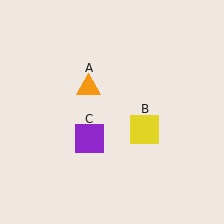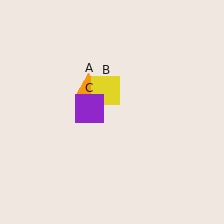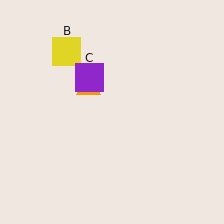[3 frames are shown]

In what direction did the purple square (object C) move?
The purple square (object C) moved up.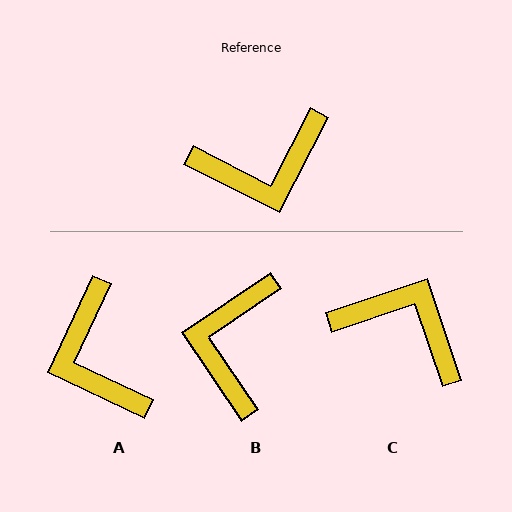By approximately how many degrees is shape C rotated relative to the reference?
Approximately 136 degrees counter-clockwise.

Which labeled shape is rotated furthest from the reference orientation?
C, about 136 degrees away.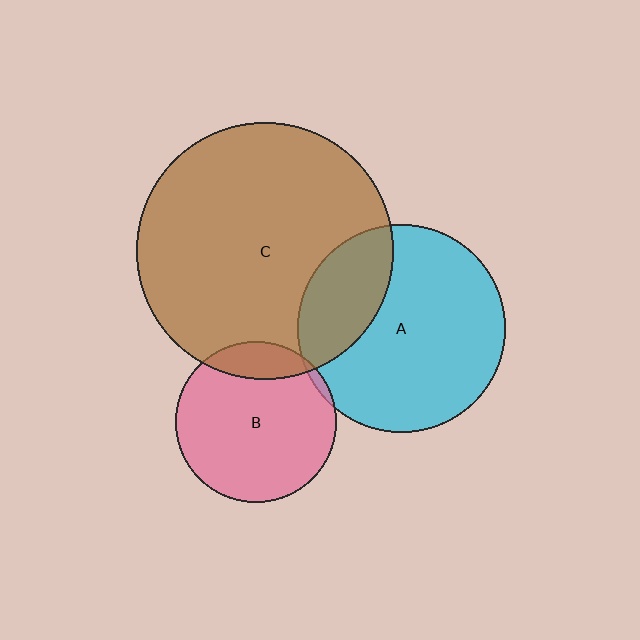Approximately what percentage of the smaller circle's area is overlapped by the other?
Approximately 15%.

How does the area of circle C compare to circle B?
Approximately 2.5 times.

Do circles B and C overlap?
Yes.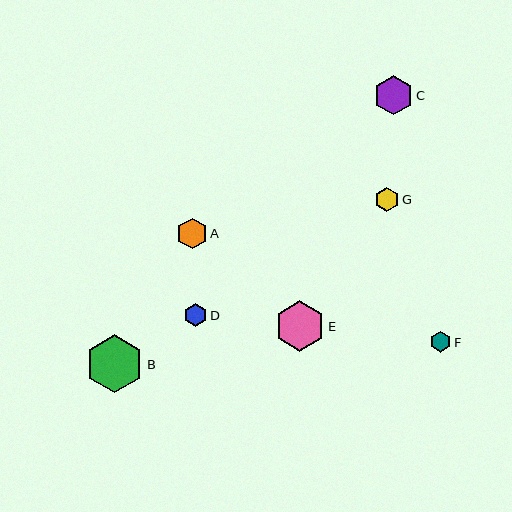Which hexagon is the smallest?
Hexagon F is the smallest with a size of approximately 21 pixels.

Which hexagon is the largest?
Hexagon B is the largest with a size of approximately 58 pixels.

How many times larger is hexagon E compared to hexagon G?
Hexagon E is approximately 2.1 times the size of hexagon G.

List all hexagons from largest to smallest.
From largest to smallest: B, E, C, A, G, D, F.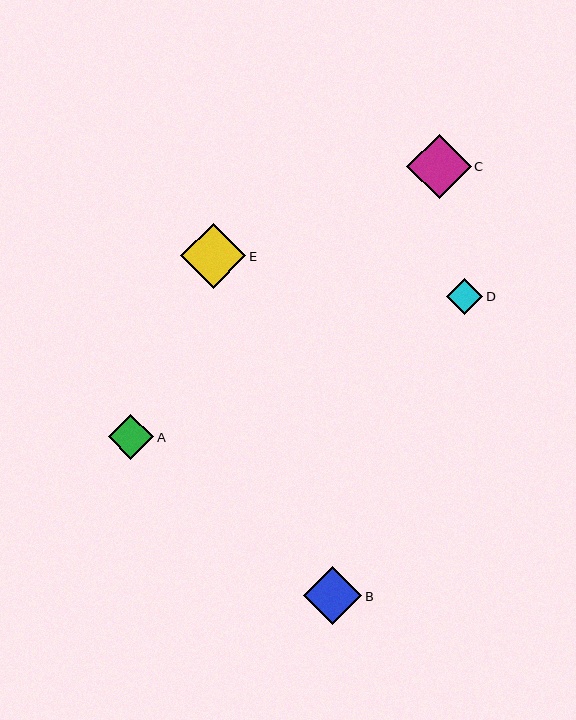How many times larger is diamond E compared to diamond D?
Diamond E is approximately 1.8 times the size of diamond D.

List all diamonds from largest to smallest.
From largest to smallest: E, C, B, A, D.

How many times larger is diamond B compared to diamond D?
Diamond B is approximately 1.6 times the size of diamond D.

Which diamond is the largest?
Diamond E is the largest with a size of approximately 66 pixels.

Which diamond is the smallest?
Diamond D is the smallest with a size of approximately 36 pixels.